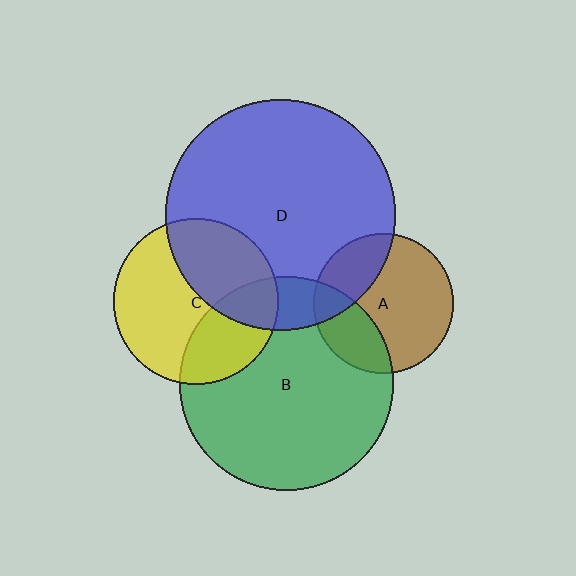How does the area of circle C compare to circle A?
Approximately 1.4 times.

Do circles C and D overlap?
Yes.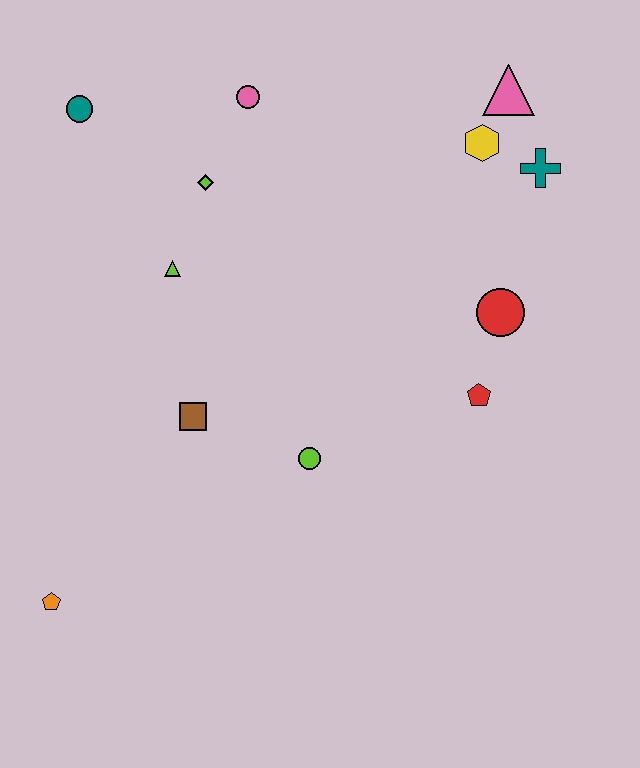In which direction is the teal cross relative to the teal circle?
The teal cross is to the right of the teal circle.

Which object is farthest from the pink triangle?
The orange pentagon is farthest from the pink triangle.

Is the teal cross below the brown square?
No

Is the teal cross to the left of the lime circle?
No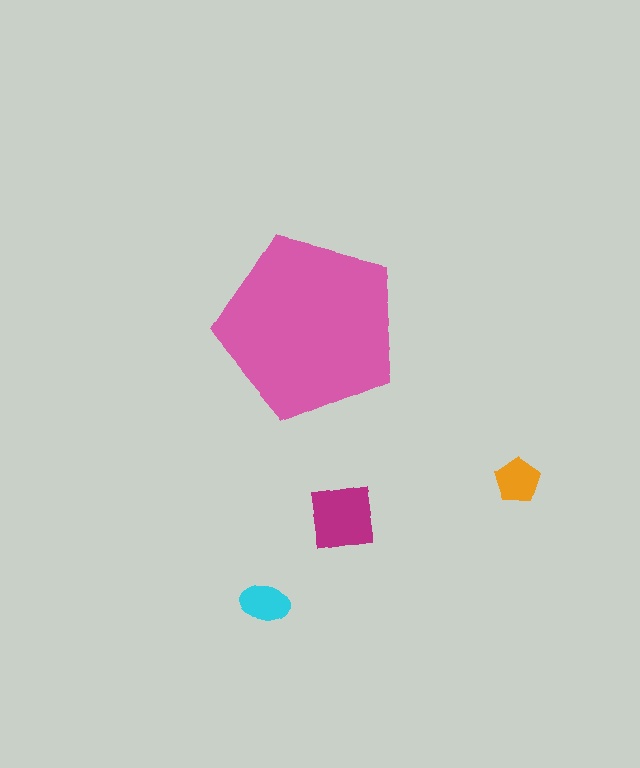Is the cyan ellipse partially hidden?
No, the cyan ellipse is fully visible.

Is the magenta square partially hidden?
No, the magenta square is fully visible.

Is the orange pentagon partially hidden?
No, the orange pentagon is fully visible.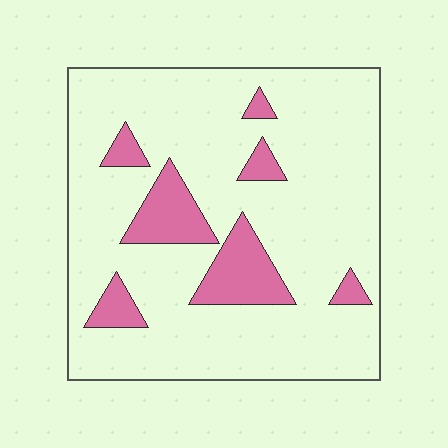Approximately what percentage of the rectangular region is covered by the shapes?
Approximately 15%.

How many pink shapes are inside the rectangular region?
7.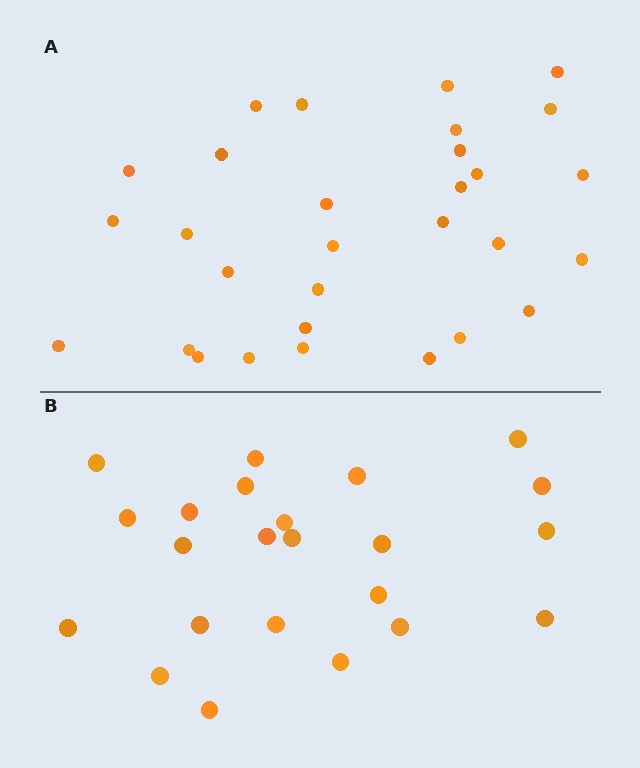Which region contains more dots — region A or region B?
Region A (the top region) has more dots.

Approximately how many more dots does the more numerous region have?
Region A has roughly 8 or so more dots than region B.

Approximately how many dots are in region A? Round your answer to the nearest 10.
About 30 dots.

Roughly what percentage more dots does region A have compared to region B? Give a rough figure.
About 30% more.